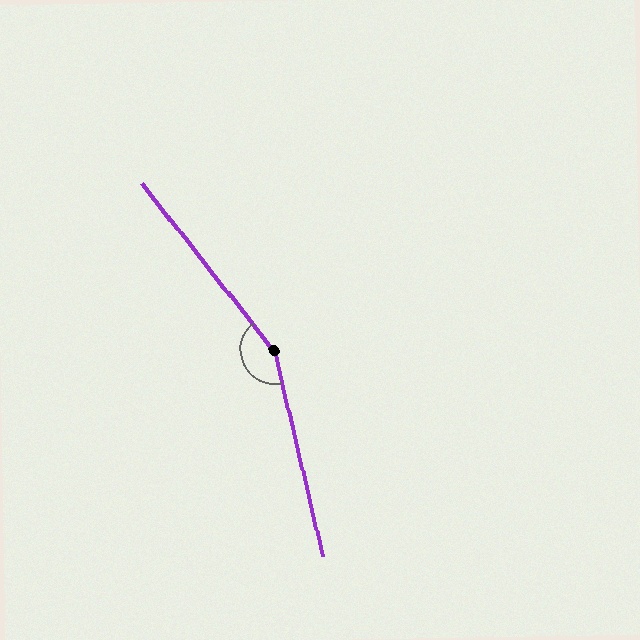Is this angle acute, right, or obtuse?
It is obtuse.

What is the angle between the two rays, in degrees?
Approximately 155 degrees.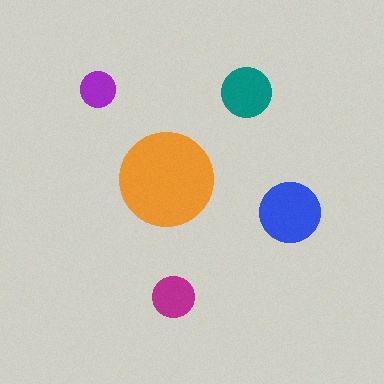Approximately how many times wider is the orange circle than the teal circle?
About 2 times wider.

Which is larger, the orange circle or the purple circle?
The orange one.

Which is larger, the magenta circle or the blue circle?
The blue one.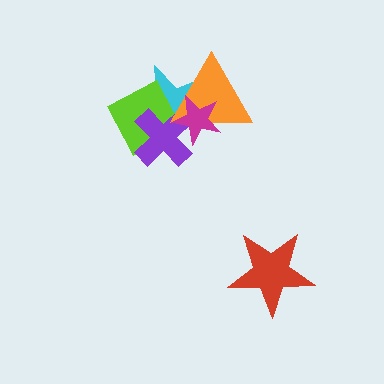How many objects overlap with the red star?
0 objects overlap with the red star.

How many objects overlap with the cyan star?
4 objects overlap with the cyan star.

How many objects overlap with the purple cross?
4 objects overlap with the purple cross.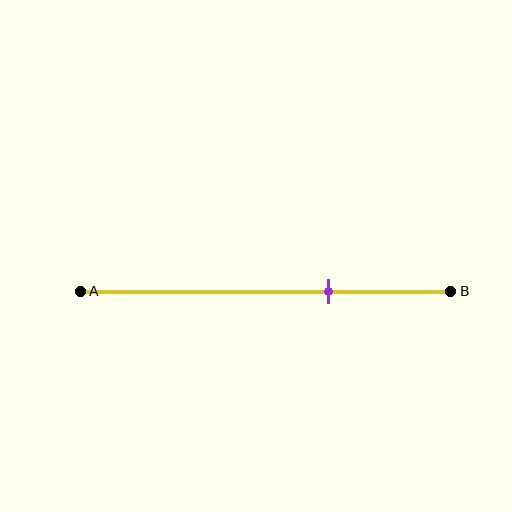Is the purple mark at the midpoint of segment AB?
No, the mark is at about 65% from A, not at the 50% midpoint.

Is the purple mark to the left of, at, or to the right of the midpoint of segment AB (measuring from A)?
The purple mark is to the right of the midpoint of segment AB.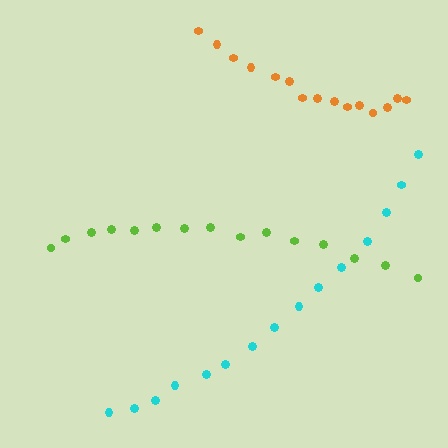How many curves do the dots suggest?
There are 3 distinct paths.